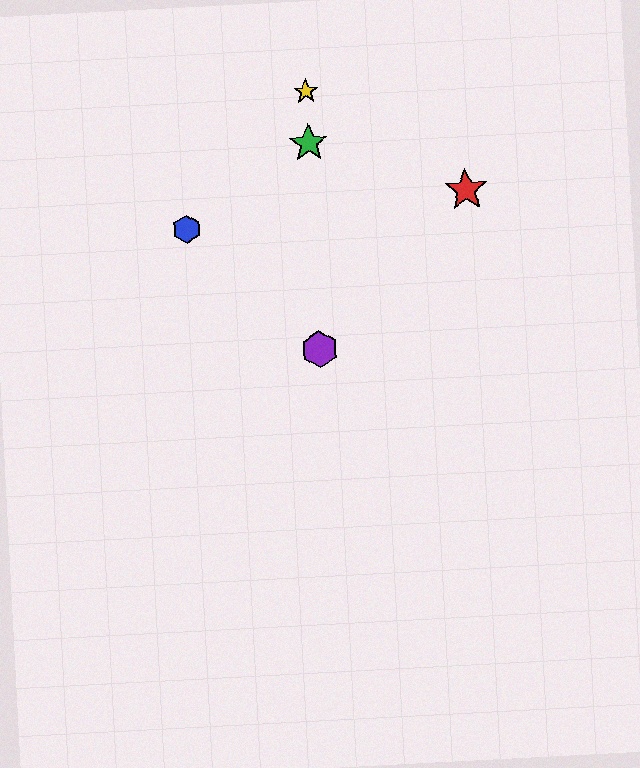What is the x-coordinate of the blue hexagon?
The blue hexagon is at x≈187.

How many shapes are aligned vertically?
3 shapes (the green star, the yellow star, the purple hexagon) are aligned vertically.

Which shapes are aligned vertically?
The green star, the yellow star, the purple hexagon are aligned vertically.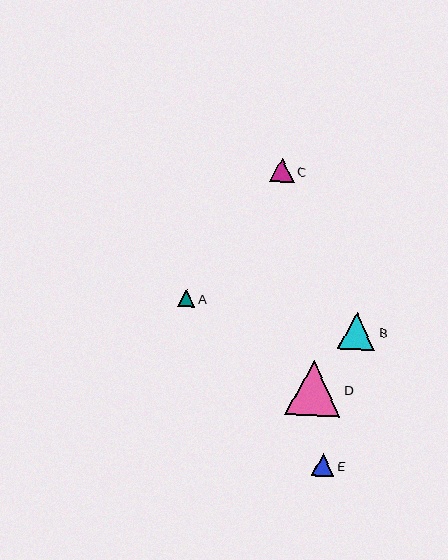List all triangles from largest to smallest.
From largest to smallest: D, B, C, E, A.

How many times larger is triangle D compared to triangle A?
Triangle D is approximately 3.2 times the size of triangle A.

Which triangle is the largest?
Triangle D is the largest with a size of approximately 55 pixels.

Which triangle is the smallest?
Triangle A is the smallest with a size of approximately 17 pixels.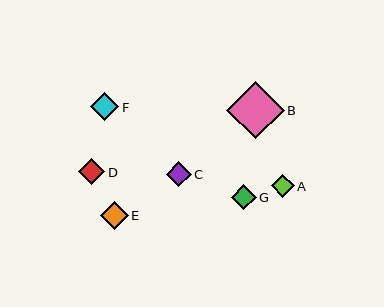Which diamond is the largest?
Diamond B is the largest with a size of approximately 58 pixels.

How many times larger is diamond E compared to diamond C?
Diamond E is approximately 1.1 times the size of diamond C.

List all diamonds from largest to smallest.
From largest to smallest: B, E, F, D, G, C, A.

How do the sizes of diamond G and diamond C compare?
Diamond G and diamond C are approximately the same size.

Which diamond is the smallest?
Diamond A is the smallest with a size of approximately 22 pixels.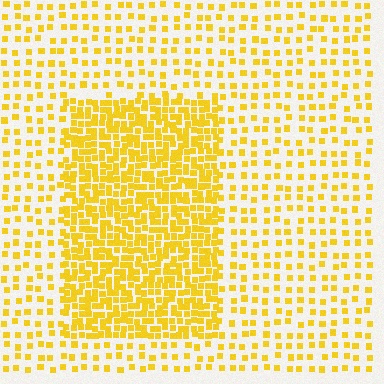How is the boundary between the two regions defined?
The boundary is defined by a change in element density (approximately 2.6x ratio). All elements are the same color, size, and shape.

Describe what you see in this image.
The image contains small yellow elements arranged at two different densities. A rectangle-shaped region is visible where the elements are more densely packed than the surrounding area.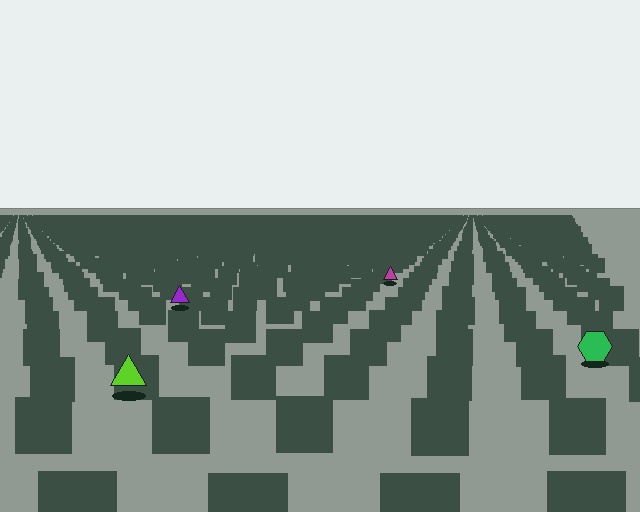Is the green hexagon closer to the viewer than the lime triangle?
No. The lime triangle is closer — you can tell from the texture gradient: the ground texture is coarser near it.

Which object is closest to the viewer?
The lime triangle is closest. The texture marks near it are larger and more spread out.